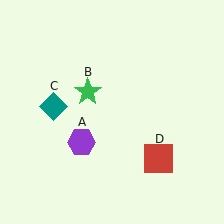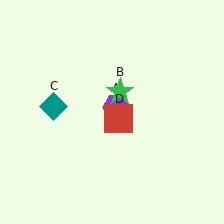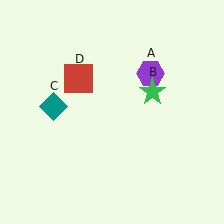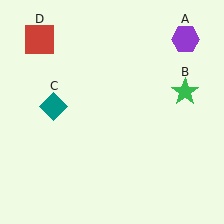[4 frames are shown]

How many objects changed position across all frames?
3 objects changed position: purple hexagon (object A), green star (object B), red square (object D).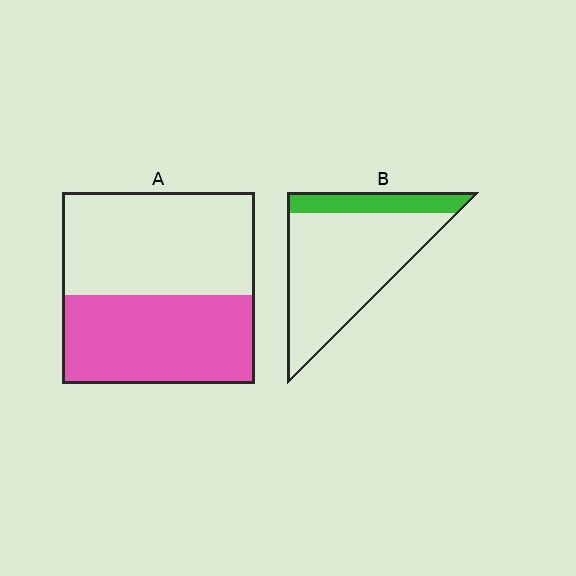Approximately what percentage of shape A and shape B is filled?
A is approximately 45% and B is approximately 20%.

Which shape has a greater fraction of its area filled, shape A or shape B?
Shape A.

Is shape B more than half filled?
No.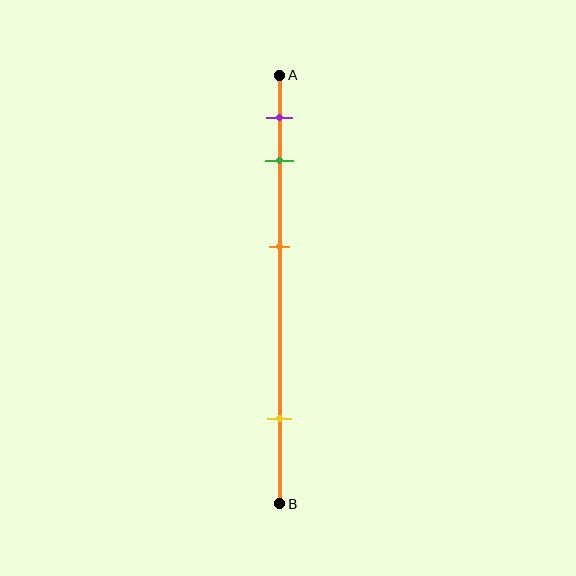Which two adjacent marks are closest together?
The purple and green marks are the closest adjacent pair.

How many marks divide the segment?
There are 4 marks dividing the segment.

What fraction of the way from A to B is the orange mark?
The orange mark is approximately 40% (0.4) of the way from A to B.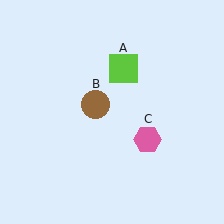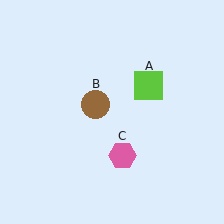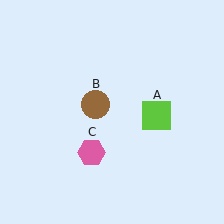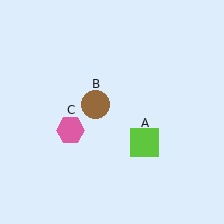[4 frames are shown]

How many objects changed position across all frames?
2 objects changed position: lime square (object A), pink hexagon (object C).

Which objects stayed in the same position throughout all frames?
Brown circle (object B) remained stationary.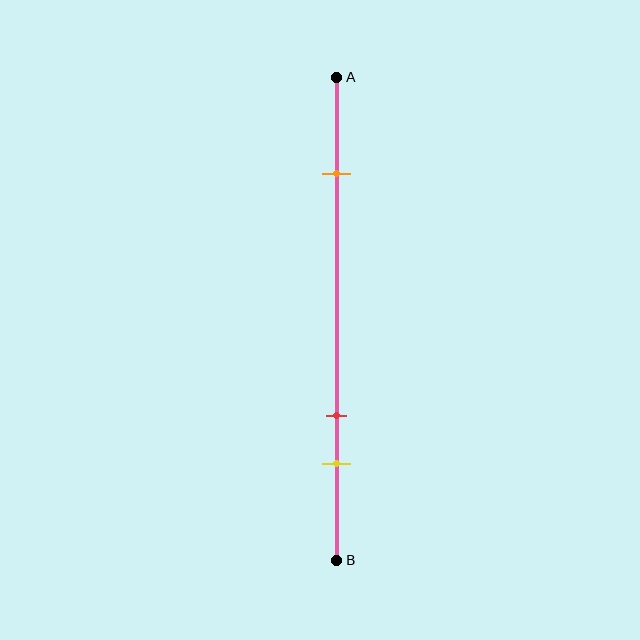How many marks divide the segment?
There are 3 marks dividing the segment.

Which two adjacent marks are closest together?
The red and yellow marks are the closest adjacent pair.